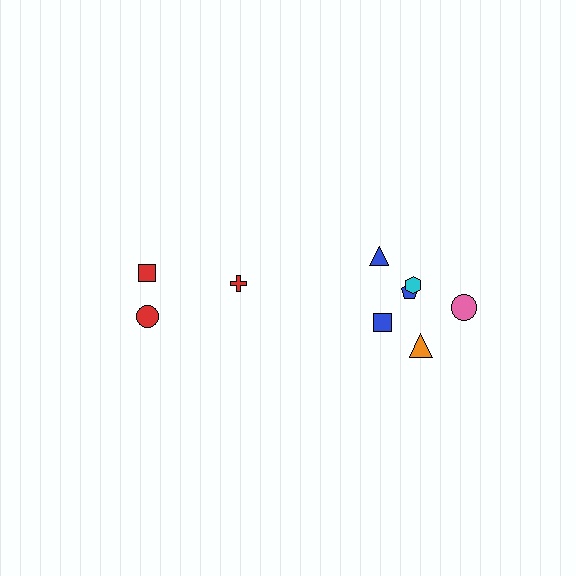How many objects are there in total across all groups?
There are 9 objects.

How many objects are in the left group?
There are 3 objects.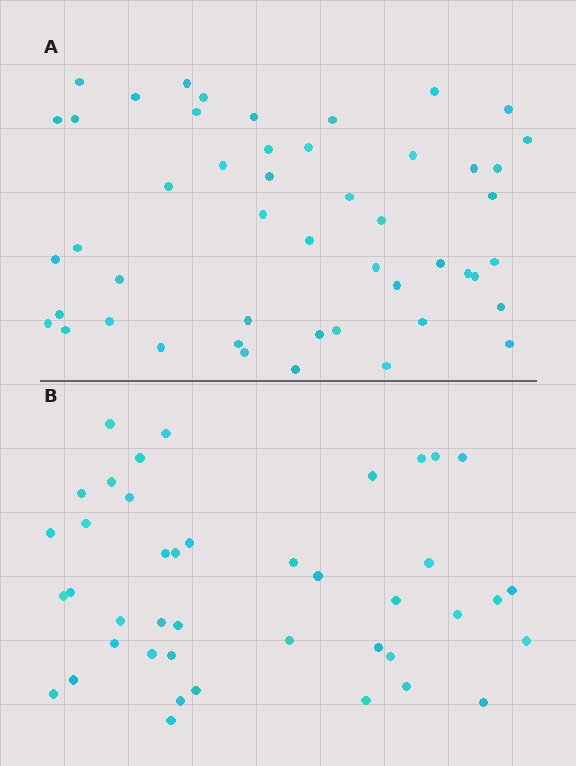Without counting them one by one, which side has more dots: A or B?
Region A (the top region) has more dots.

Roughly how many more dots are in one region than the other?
Region A has roughly 8 or so more dots than region B.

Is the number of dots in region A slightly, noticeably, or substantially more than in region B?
Region A has only slightly more — the two regions are fairly close. The ratio is roughly 1.2 to 1.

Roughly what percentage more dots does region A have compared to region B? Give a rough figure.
About 15% more.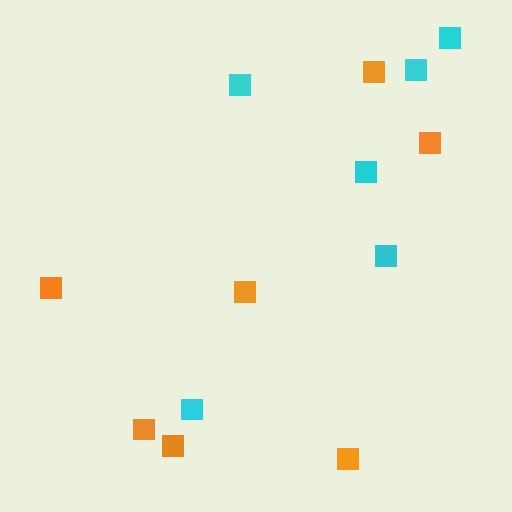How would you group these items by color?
There are 2 groups: one group of cyan squares (6) and one group of orange squares (7).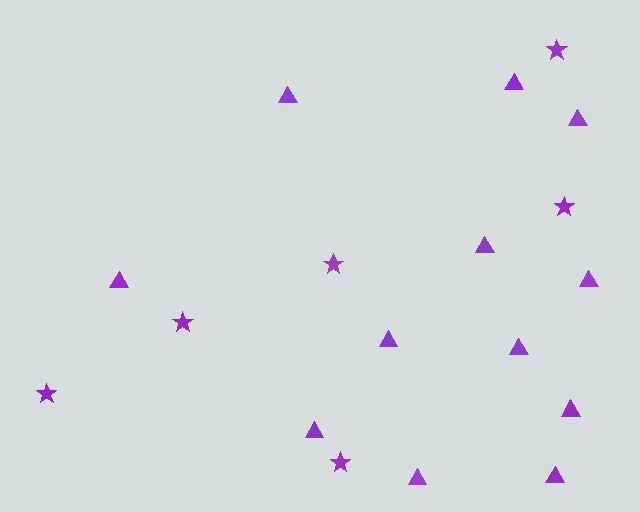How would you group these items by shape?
There are 2 groups: one group of stars (6) and one group of triangles (12).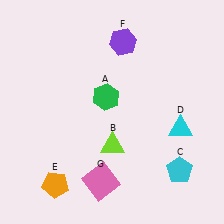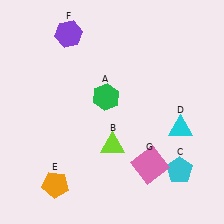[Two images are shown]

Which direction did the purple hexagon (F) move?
The purple hexagon (F) moved left.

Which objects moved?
The objects that moved are: the purple hexagon (F), the pink square (G).